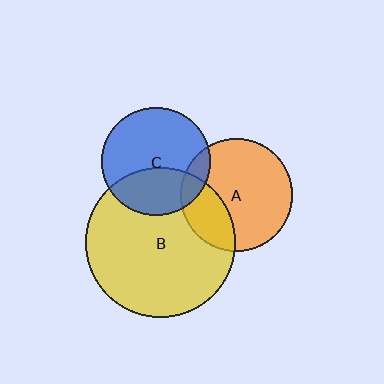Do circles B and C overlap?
Yes.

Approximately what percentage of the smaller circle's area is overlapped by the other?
Approximately 35%.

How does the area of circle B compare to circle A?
Approximately 1.8 times.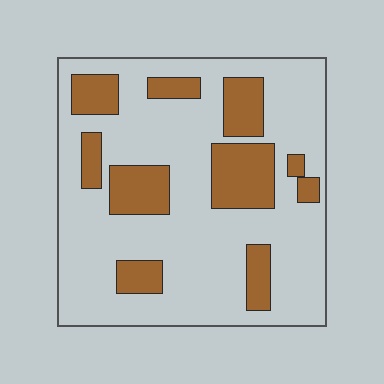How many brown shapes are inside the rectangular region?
10.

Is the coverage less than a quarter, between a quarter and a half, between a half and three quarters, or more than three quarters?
Between a quarter and a half.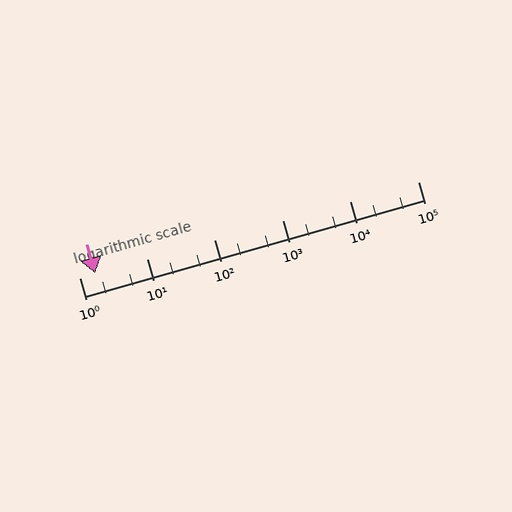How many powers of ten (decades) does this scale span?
The scale spans 5 decades, from 1 to 100000.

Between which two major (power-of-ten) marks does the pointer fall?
The pointer is between 1 and 10.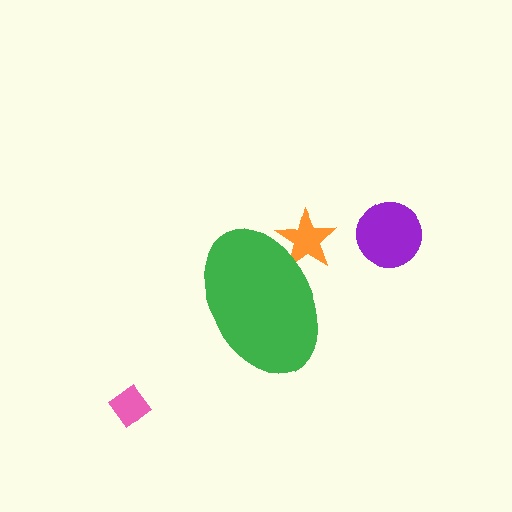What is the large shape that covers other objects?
A green ellipse.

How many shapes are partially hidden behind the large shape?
1 shape is partially hidden.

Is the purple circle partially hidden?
No, the purple circle is fully visible.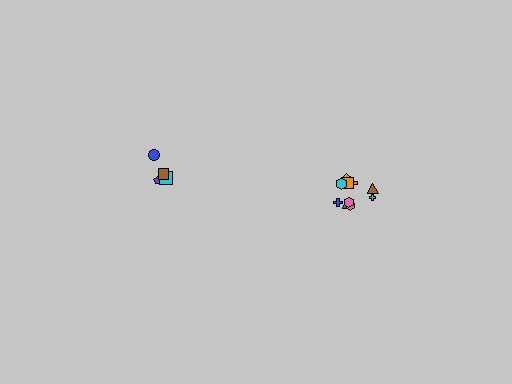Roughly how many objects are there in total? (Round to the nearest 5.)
Roughly 15 objects in total.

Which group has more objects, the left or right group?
The right group.